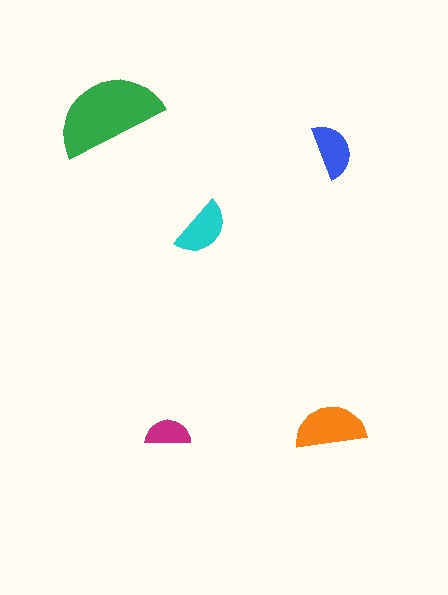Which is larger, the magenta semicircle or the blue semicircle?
The blue one.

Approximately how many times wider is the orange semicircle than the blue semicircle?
About 1.5 times wider.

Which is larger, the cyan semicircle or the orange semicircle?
The orange one.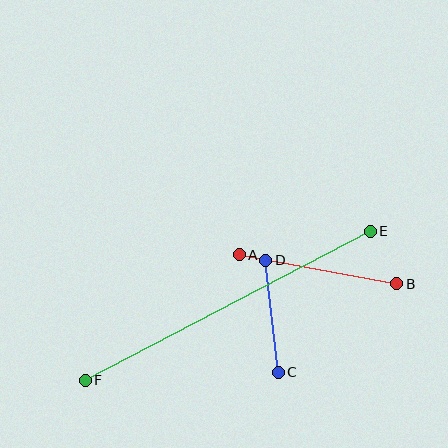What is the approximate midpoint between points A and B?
The midpoint is at approximately (318, 269) pixels.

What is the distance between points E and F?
The distance is approximately 322 pixels.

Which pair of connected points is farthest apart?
Points E and F are farthest apart.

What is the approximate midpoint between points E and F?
The midpoint is at approximately (228, 306) pixels.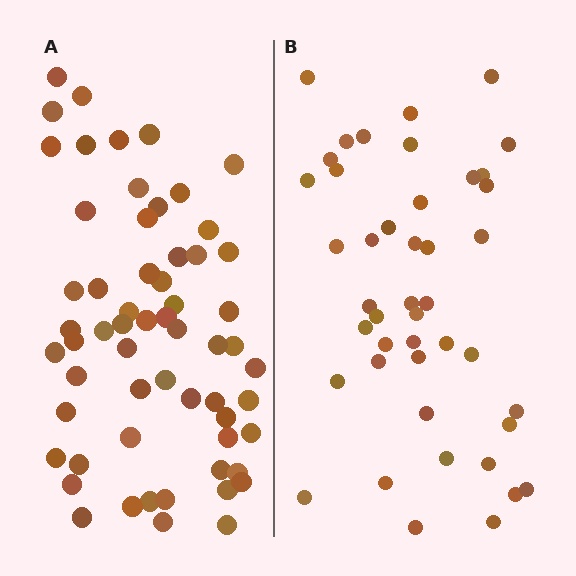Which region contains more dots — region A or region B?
Region A (the left region) has more dots.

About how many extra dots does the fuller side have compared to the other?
Region A has approximately 15 more dots than region B.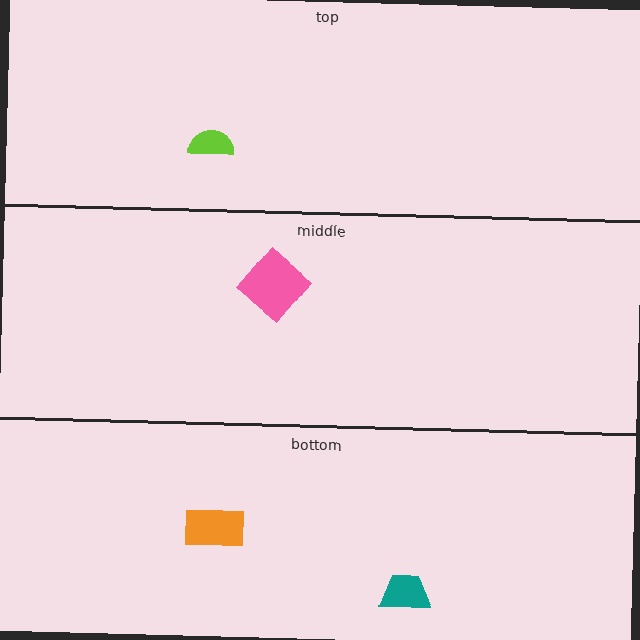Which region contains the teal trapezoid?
The bottom region.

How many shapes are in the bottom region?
2.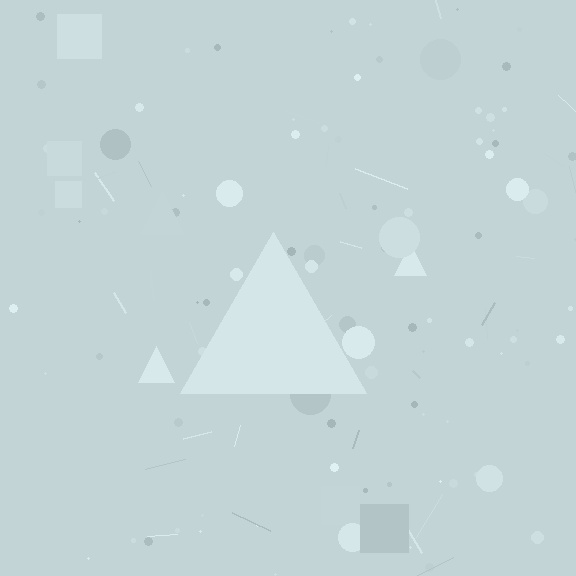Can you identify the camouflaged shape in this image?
The camouflaged shape is a triangle.